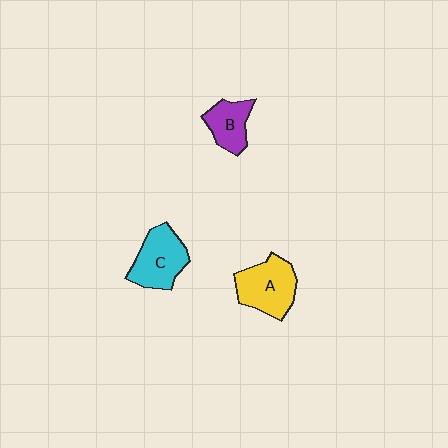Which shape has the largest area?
Shape A (yellow).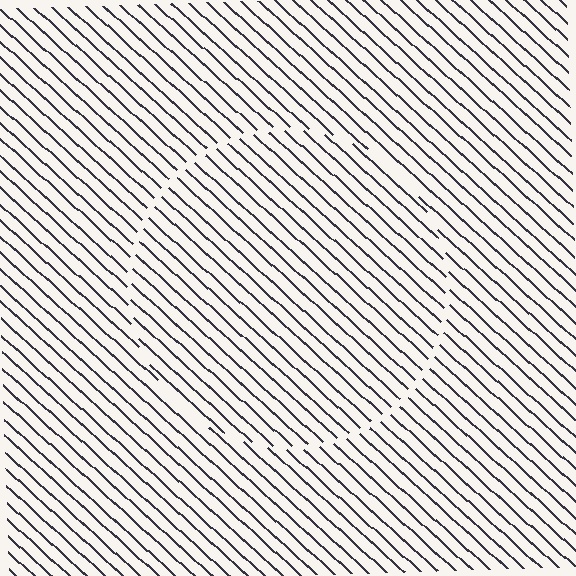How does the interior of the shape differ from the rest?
The interior of the shape contains the same grating, shifted by half a period — the contour is defined by the phase discontinuity where line-ends from the inner and outer gratings abut.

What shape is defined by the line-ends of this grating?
An illusory circle. The interior of the shape contains the same grating, shifted by half a period — the contour is defined by the phase discontinuity where line-ends from the inner and outer gratings abut.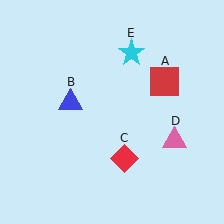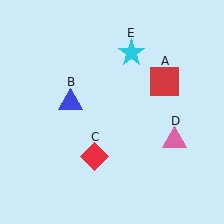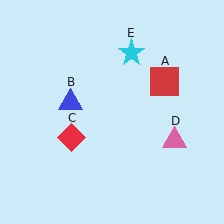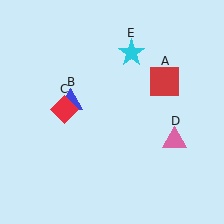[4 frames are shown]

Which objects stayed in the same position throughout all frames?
Red square (object A) and blue triangle (object B) and pink triangle (object D) and cyan star (object E) remained stationary.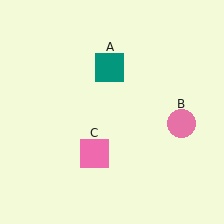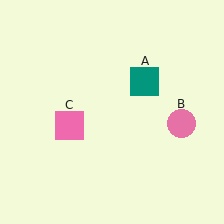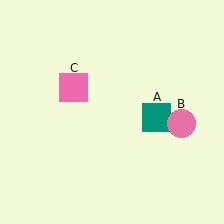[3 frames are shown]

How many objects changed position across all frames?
2 objects changed position: teal square (object A), pink square (object C).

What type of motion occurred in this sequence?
The teal square (object A), pink square (object C) rotated clockwise around the center of the scene.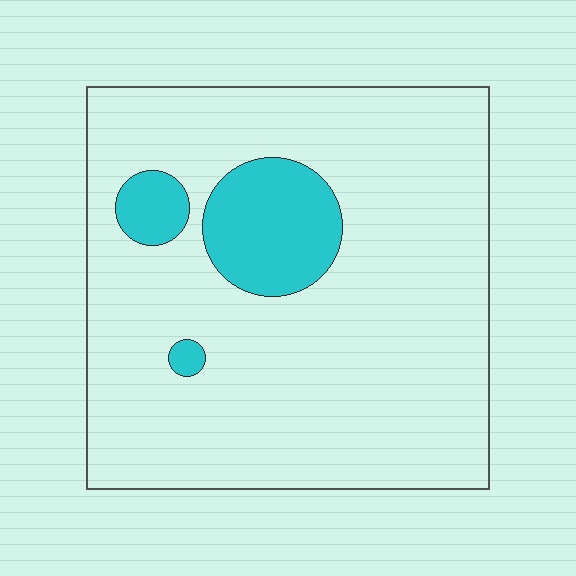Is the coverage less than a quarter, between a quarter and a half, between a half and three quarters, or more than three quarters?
Less than a quarter.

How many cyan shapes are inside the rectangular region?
3.